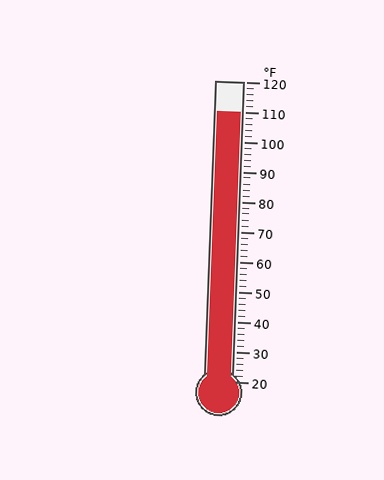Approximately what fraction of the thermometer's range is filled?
The thermometer is filled to approximately 90% of its range.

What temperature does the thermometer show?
The thermometer shows approximately 110°F.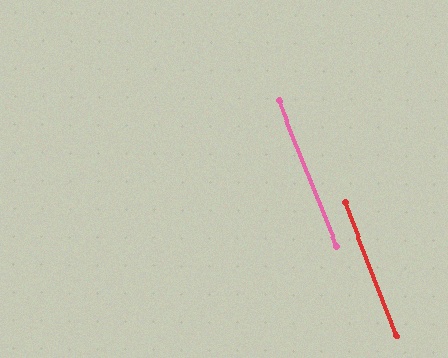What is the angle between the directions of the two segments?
Approximately 1 degree.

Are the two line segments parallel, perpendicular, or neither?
Parallel — their directions differ by only 1.1°.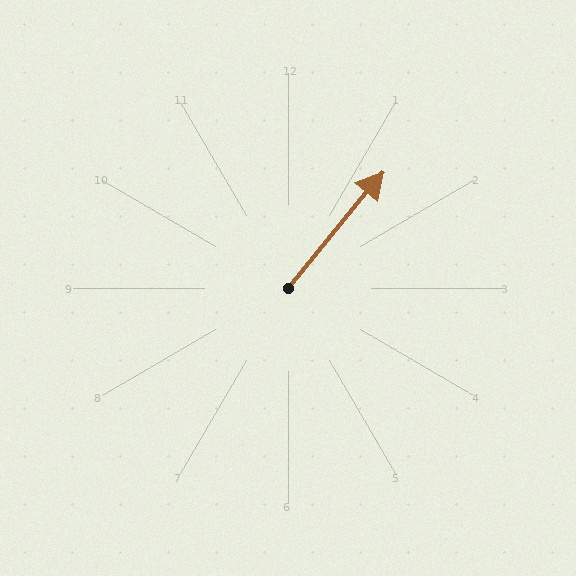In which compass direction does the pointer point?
Northeast.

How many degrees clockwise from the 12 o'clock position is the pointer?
Approximately 39 degrees.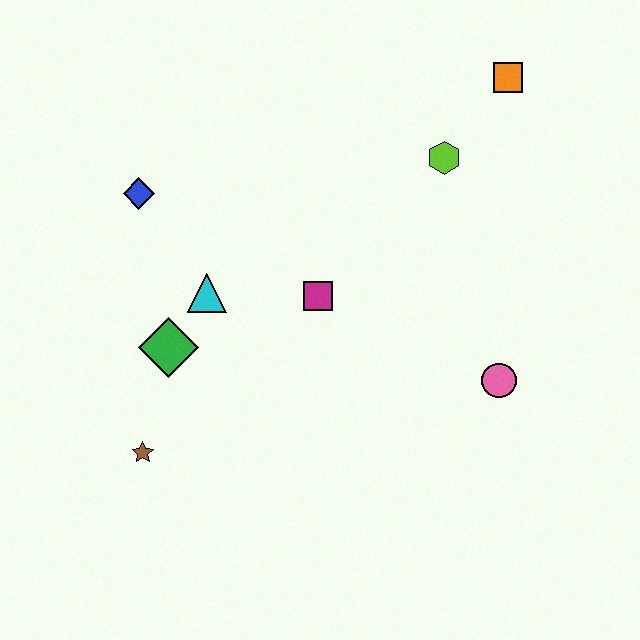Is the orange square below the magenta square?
No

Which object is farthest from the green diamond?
The orange square is farthest from the green diamond.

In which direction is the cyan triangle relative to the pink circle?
The cyan triangle is to the left of the pink circle.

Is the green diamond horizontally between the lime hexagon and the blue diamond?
Yes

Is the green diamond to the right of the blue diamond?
Yes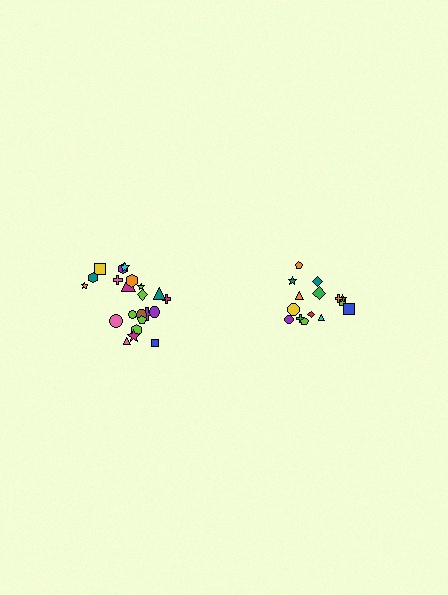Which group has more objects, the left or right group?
The left group.